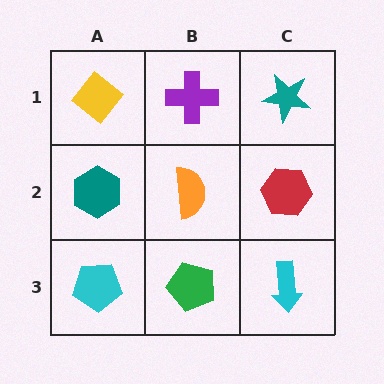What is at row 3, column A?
A cyan pentagon.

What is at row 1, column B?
A purple cross.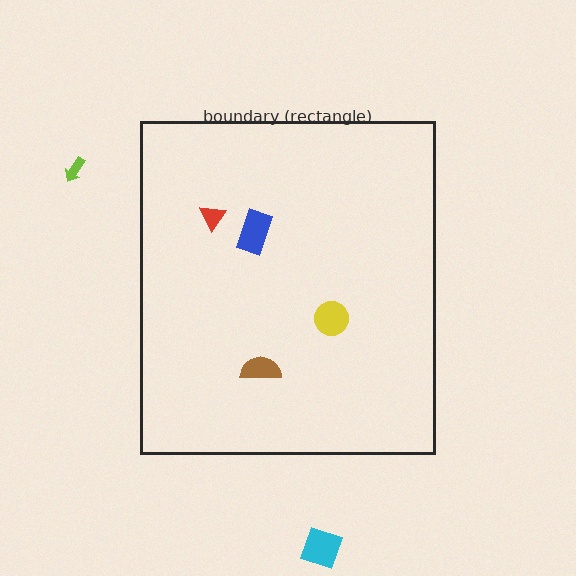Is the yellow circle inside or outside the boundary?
Inside.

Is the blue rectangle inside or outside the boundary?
Inside.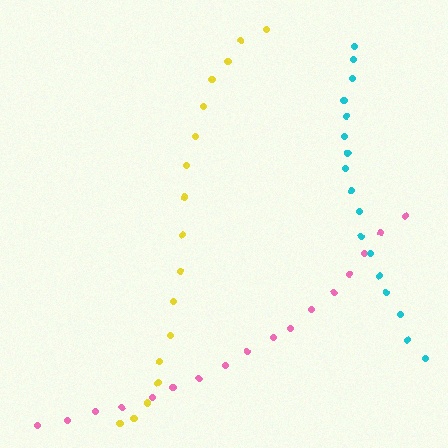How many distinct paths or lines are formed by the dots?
There are 3 distinct paths.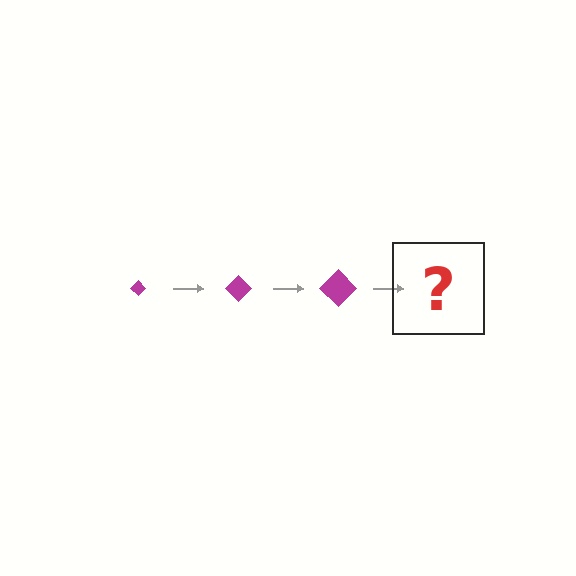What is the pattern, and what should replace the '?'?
The pattern is that the diamond gets progressively larger each step. The '?' should be a magenta diamond, larger than the previous one.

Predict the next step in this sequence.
The next step is a magenta diamond, larger than the previous one.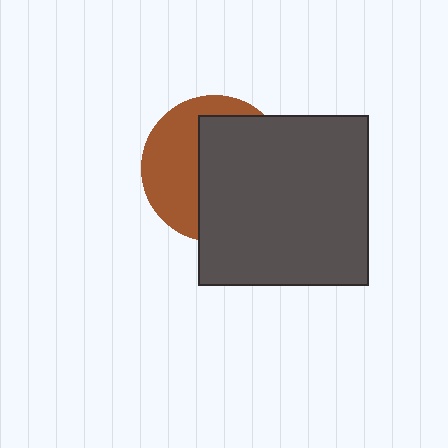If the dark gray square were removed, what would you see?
You would see the complete brown circle.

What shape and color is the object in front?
The object in front is a dark gray square.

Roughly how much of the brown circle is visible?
A small part of it is visible (roughly 42%).